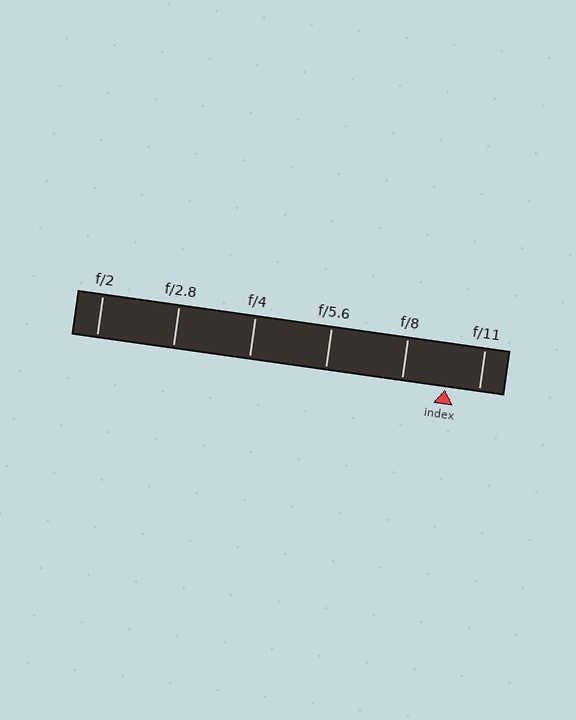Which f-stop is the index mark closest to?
The index mark is closest to f/11.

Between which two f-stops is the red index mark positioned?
The index mark is between f/8 and f/11.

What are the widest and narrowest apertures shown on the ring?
The widest aperture shown is f/2 and the narrowest is f/11.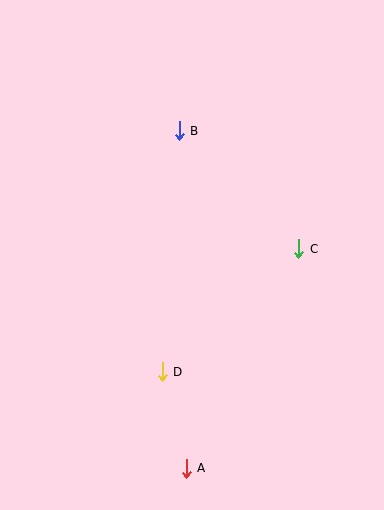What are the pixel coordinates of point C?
Point C is at (299, 249).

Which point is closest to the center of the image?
Point C at (299, 249) is closest to the center.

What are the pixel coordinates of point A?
Point A is at (186, 468).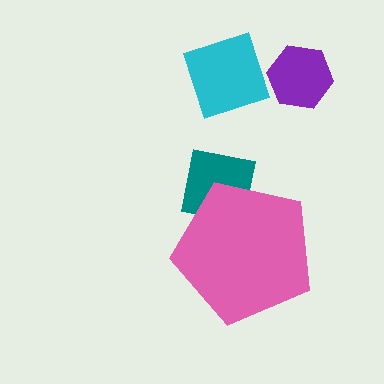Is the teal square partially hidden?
Yes, the teal square is partially hidden behind the pink pentagon.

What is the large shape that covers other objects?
A pink pentagon.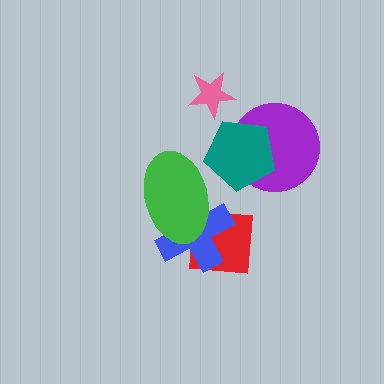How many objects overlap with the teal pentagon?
1 object overlaps with the teal pentagon.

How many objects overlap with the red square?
2 objects overlap with the red square.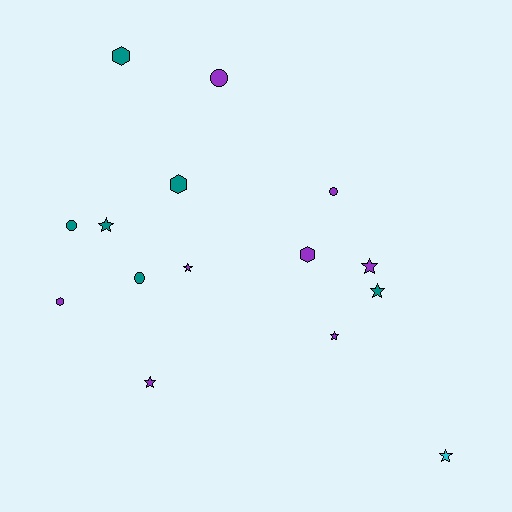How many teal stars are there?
There are 2 teal stars.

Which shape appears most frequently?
Star, with 7 objects.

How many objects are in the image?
There are 15 objects.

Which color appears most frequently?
Purple, with 8 objects.